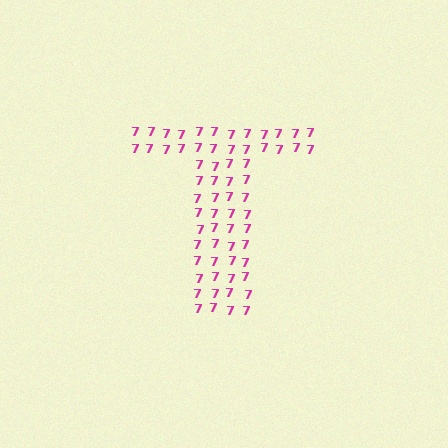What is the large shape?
The large shape is the letter T.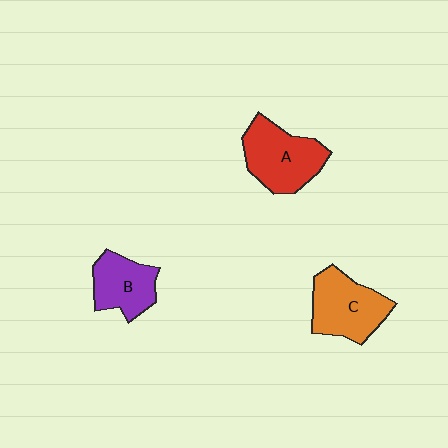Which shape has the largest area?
Shape A (red).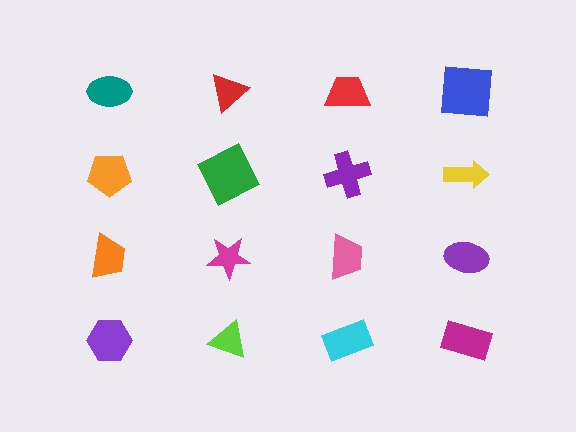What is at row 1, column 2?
A red triangle.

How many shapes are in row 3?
4 shapes.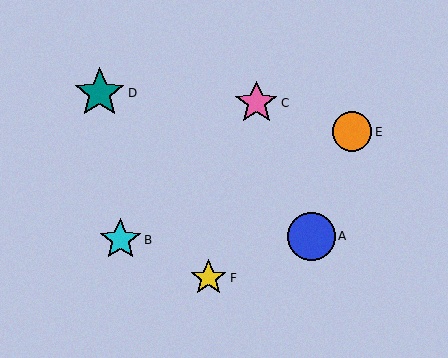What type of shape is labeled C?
Shape C is a pink star.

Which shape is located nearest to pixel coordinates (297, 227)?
The blue circle (labeled A) at (312, 236) is nearest to that location.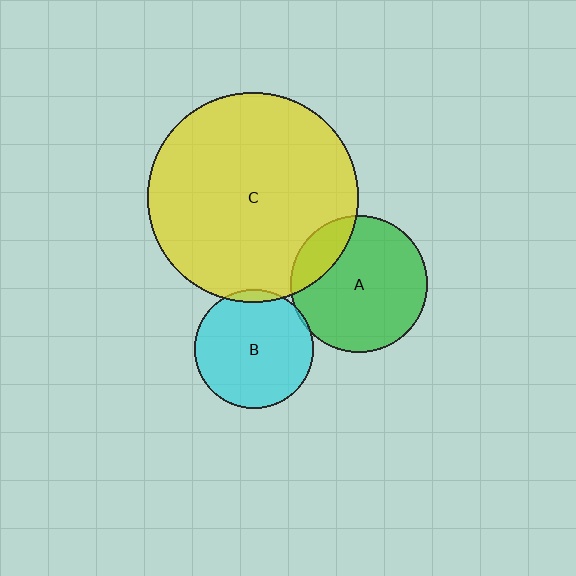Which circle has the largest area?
Circle C (yellow).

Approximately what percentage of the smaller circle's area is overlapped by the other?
Approximately 20%.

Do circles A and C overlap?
Yes.